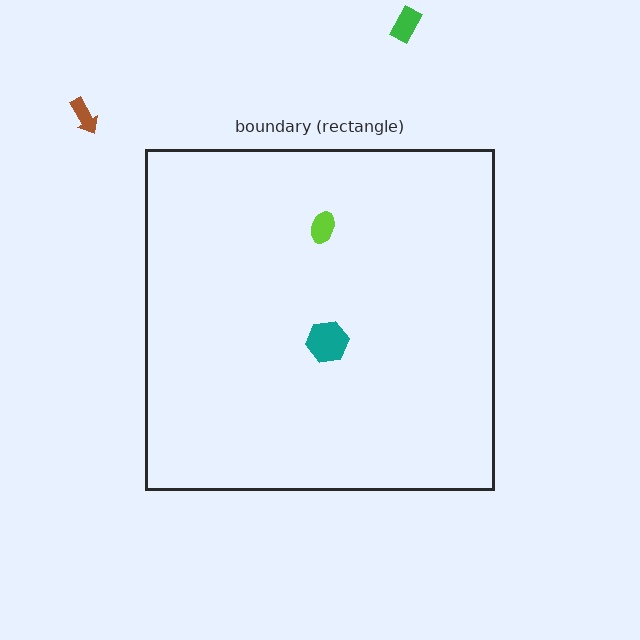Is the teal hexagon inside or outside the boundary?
Inside.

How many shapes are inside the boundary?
2 inside, 2 outside.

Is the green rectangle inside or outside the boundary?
Outside.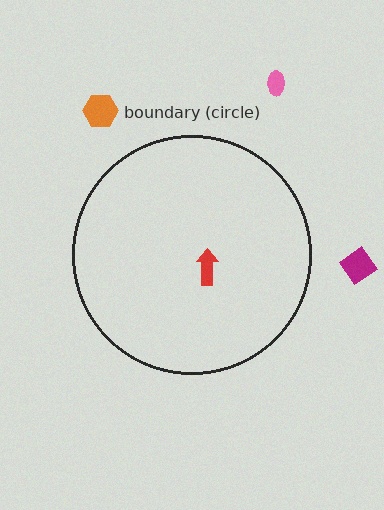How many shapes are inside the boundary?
1 inside, 3 outside.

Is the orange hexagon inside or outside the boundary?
Outside.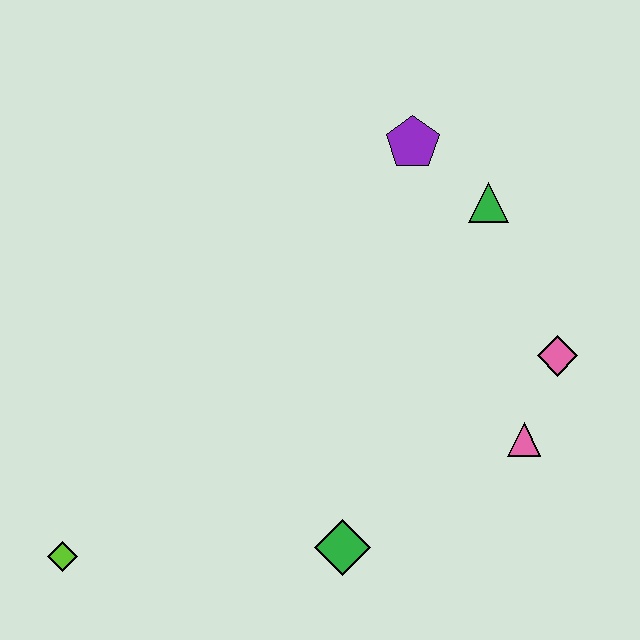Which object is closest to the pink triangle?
The pink diamond is closest to the pink triangle.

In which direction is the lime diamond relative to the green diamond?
The lime diamond is to the left of the green diamond.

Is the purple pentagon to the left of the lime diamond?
No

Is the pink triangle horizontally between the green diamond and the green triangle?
No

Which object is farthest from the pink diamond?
The lime diamond is farthest from the pink diamond.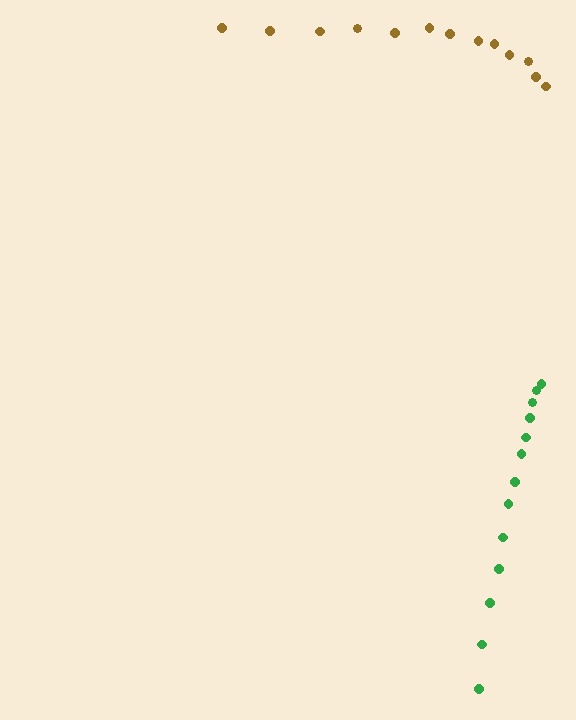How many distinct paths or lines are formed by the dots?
There are 2 distinct paths.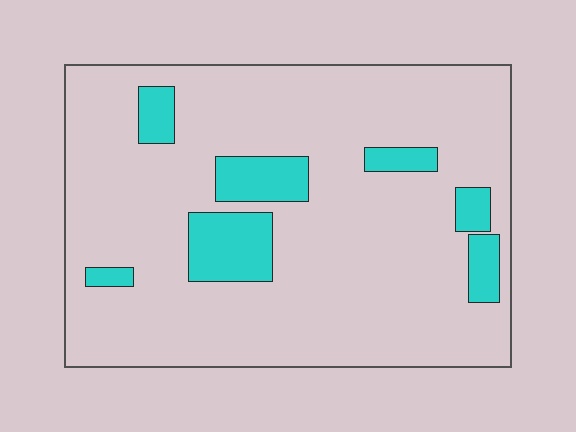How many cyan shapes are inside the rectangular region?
7.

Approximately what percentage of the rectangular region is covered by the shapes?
Approximately 15%.